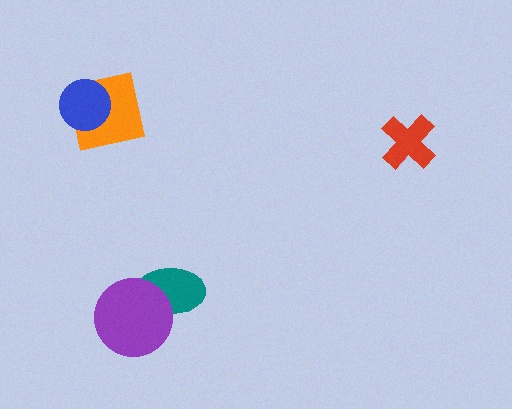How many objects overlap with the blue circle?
1 object overlaps with the blue circle.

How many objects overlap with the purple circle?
1 object overlaps with the purple circle.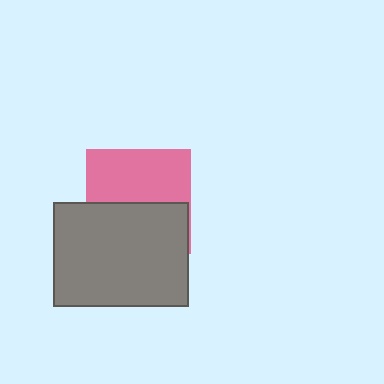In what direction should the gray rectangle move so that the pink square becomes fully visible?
The gray rectangle should move down. That is the shortest direction to clear the overlap and leave the pink square fully visible.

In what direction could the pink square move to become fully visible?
The pink square could move up. That would shift it out from behind the gray rectangle entirely.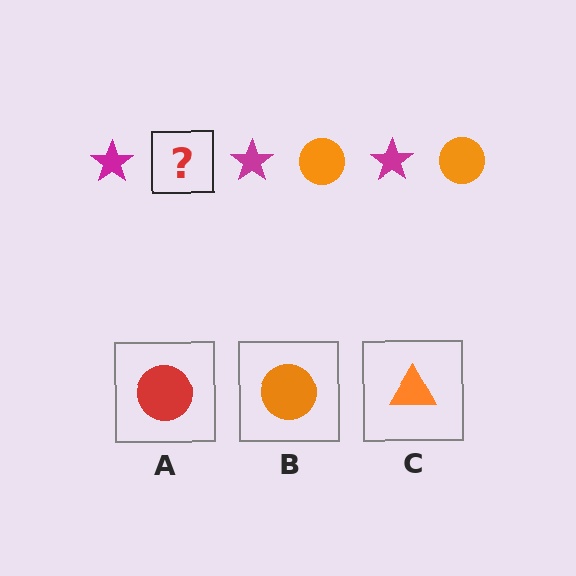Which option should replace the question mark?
Option B.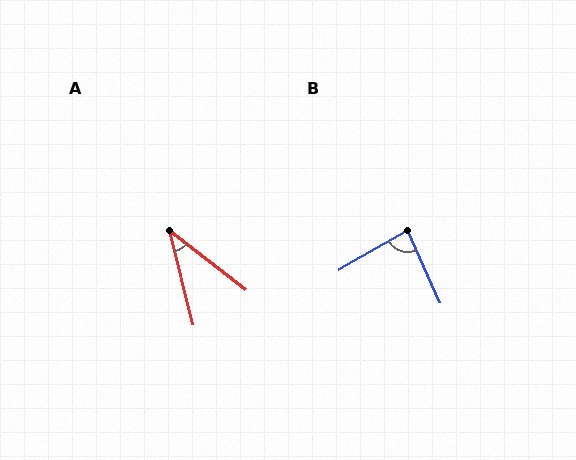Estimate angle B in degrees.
Approximately 84 degrees.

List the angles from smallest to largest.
A (39°), B (84°).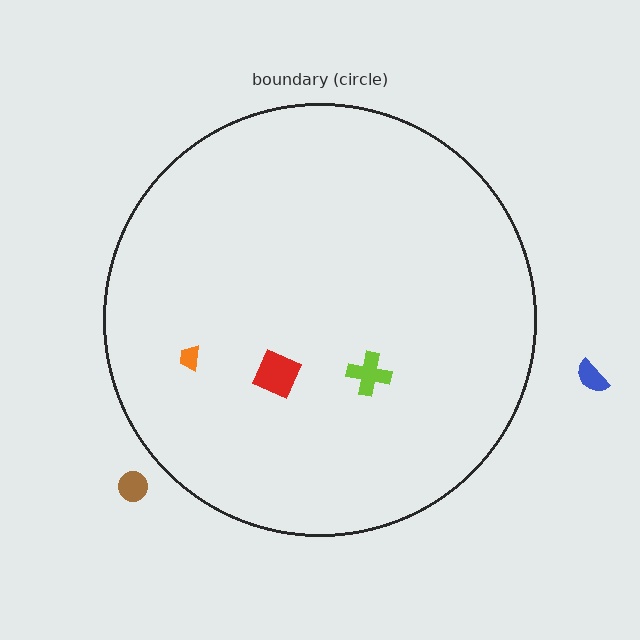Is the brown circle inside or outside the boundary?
Outside.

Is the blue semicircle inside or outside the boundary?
Outside.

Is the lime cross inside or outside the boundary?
Inside.